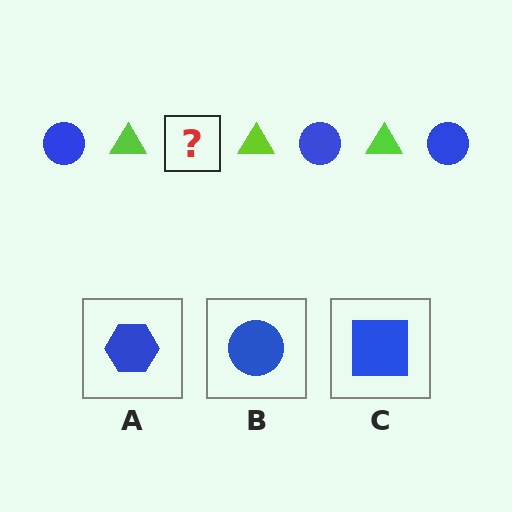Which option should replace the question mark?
Option B.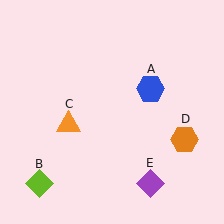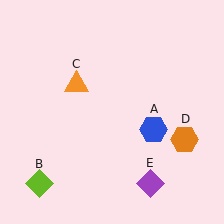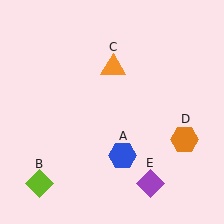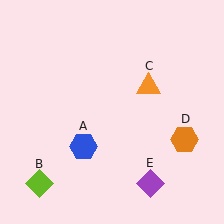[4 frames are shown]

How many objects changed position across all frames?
2 objects changed position: blue hexagon (object A), orange triangle (object C).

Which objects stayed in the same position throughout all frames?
Lime diamond (object B) and orange hexagon (object D) and purple diamond (object E) remained stationary.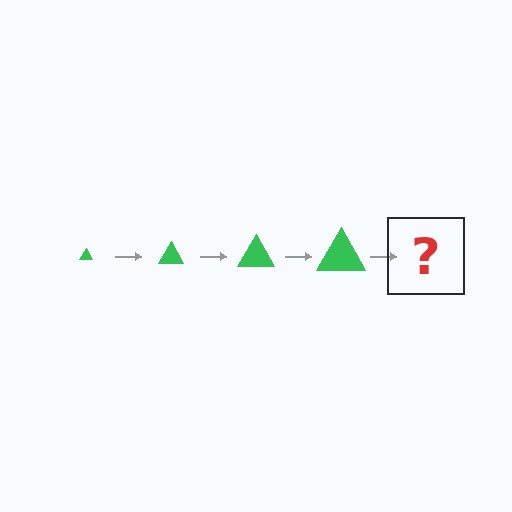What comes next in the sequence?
The next element should be a green triangle, larger than the previous one.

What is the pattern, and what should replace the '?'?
The pattern is that the triangle gets progressively larger each step. The '?' should be a green triangle, larger than the previous one.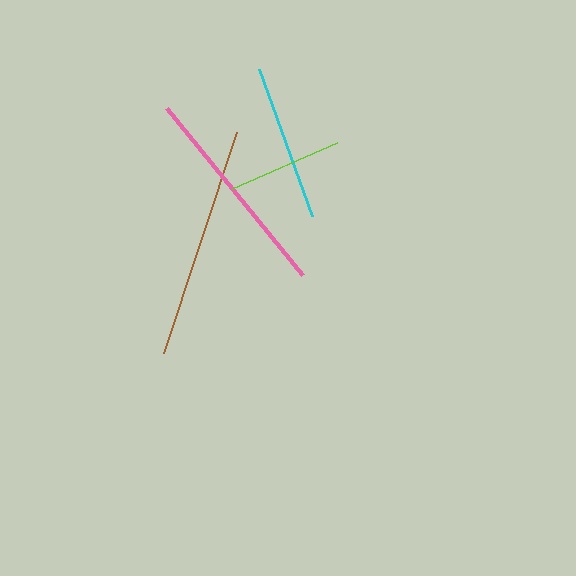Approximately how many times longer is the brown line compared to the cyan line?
The brown line is approximately 1.5 times the length of the cyan line.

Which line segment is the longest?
The brown line is the longest at approximately 233 pixels.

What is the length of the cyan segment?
The cyan segment is approximately 156 pixels long.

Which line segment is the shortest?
The lime line is the shortest at approximately 115 pixels.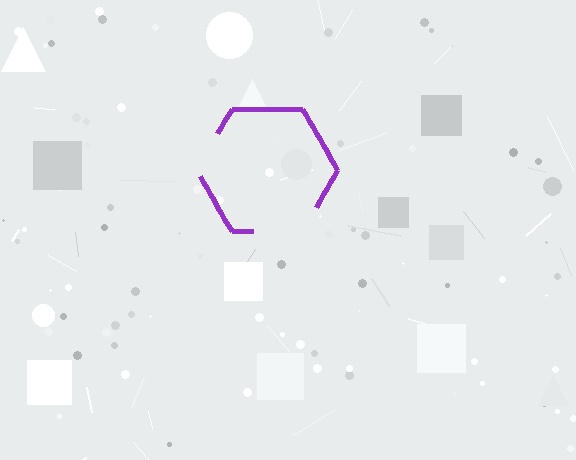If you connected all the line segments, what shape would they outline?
They would outline a hexagon.